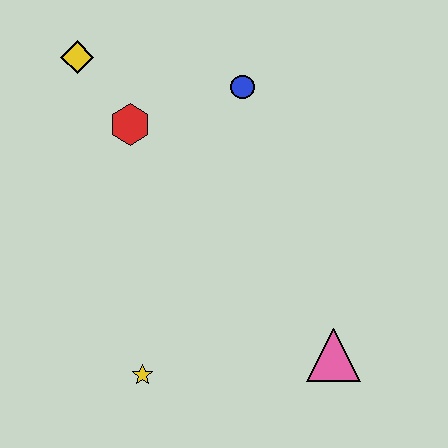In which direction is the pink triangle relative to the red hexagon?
The pink triangle is below the red hexagon.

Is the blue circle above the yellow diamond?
No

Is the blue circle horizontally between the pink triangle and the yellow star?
Yes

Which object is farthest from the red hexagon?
The pink triangle is farthest from the red hexagon.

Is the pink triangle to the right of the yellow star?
Yes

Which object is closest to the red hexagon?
The yellow diamond is closest to the red hexagon.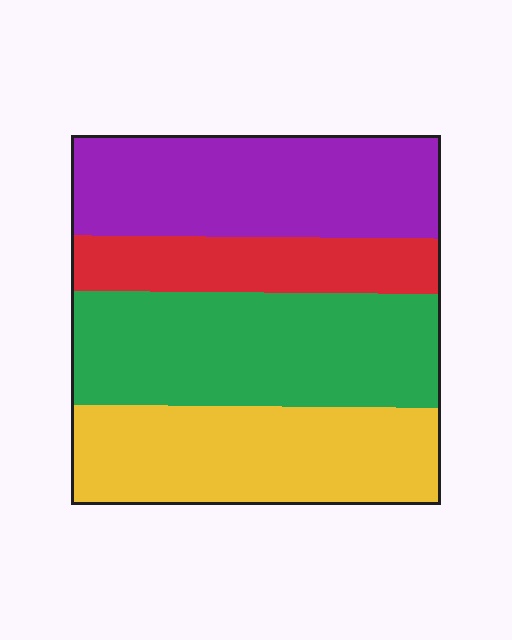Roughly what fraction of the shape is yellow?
Yellow takes up between a sixth and a third of the shape.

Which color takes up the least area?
Red, at roughly 15%.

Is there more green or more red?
Green.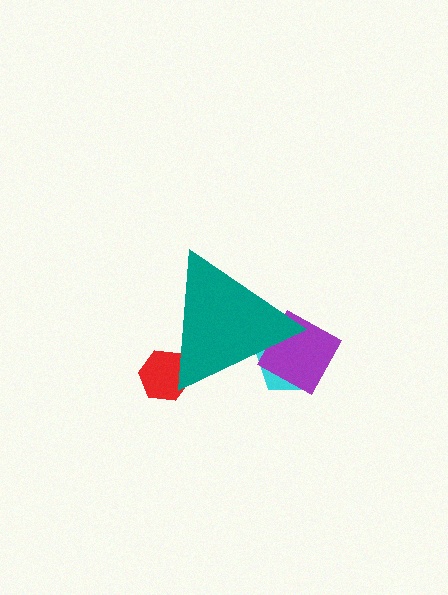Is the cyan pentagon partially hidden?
Yes, the cyan pentagon is partially hidden behind the teal triangle.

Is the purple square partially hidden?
Yes, the purple square is partially hidden behind the teal triangle.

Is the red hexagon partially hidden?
Yes, the red hexagon is partially hidden behind the teal triangle.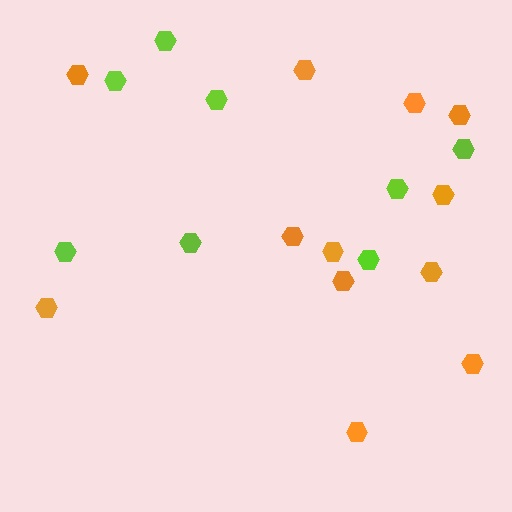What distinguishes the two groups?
There are 2 groups: one group of orange hexagons (12) and one group of lime hexagons (8).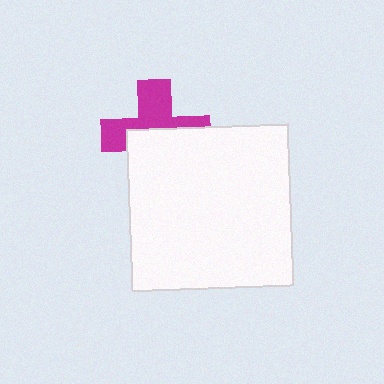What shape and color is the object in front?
The object in front is a white square.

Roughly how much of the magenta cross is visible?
About half of it is visible (roughly 50%).